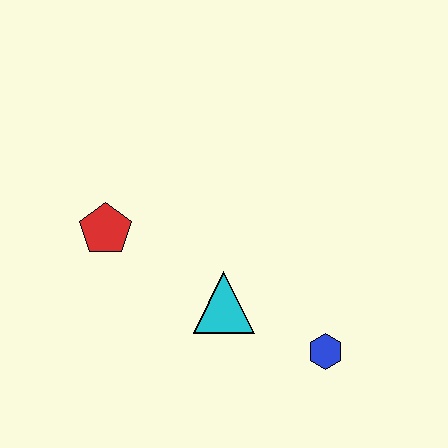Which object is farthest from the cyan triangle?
The red pentagon is farthest from the cyan triangle.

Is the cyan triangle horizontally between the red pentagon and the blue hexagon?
Yes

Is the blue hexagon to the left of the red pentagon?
No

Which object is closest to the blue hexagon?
The cyan triangle is closest to the blue hexagon.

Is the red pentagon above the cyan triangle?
Yes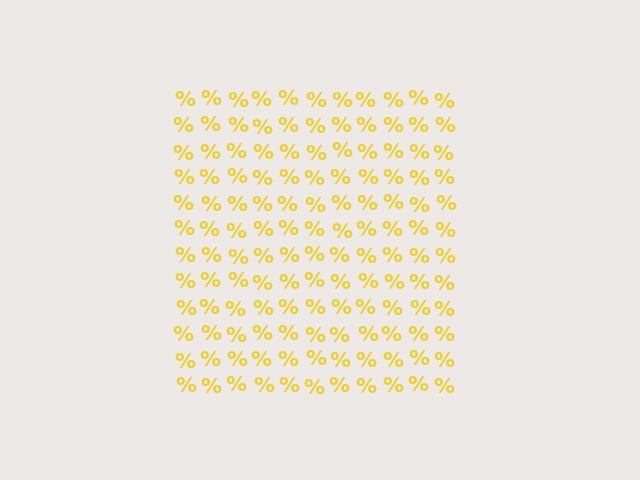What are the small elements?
The small elements are percent signs.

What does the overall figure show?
The overall figure shows a square.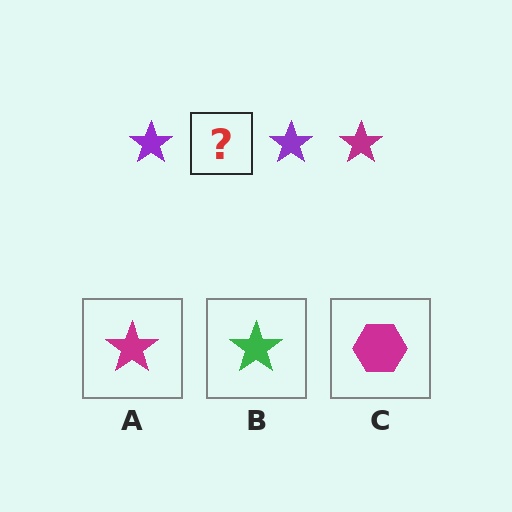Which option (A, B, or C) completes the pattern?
A.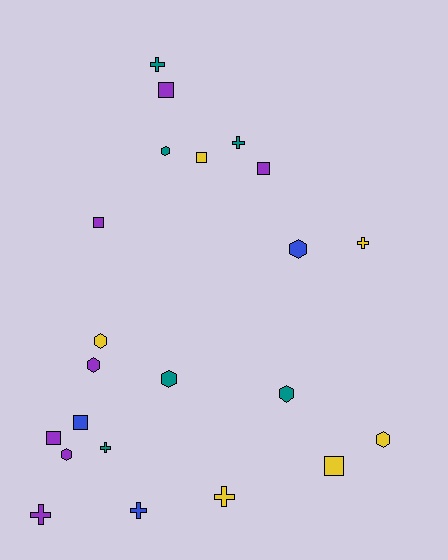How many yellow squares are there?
There are 2 yellow squares.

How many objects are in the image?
There are 22 objects.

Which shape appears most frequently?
Hexagon, with 8 objects.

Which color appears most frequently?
Purple, with 7 objects.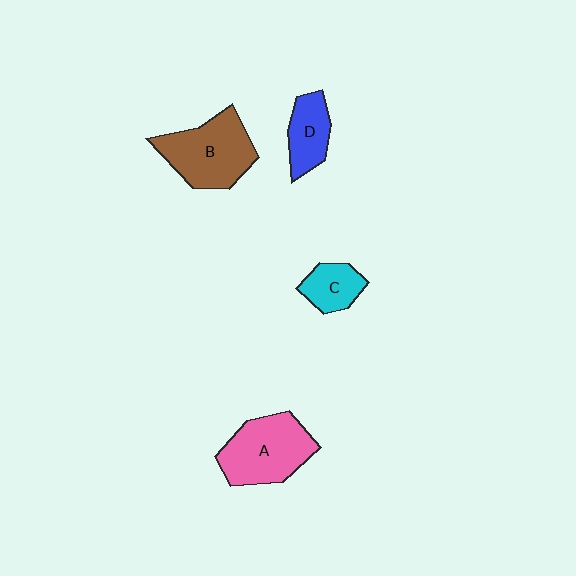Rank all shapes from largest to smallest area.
From largest to smallest: B (brown), A (pink), D (blue), C (cyan).